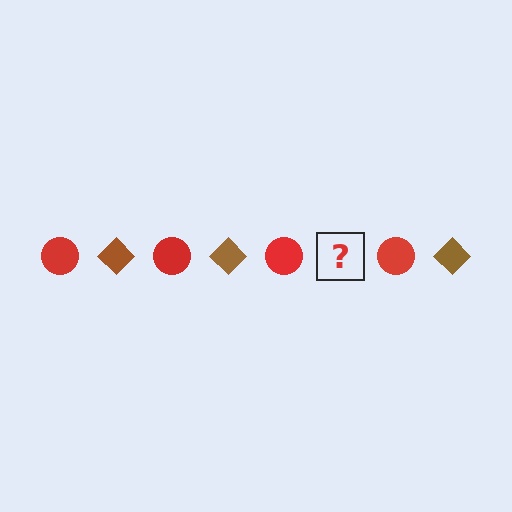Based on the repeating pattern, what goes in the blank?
The blank should be a brown diamond.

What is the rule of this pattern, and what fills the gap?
The rule is that the pattern alternates between red circle and brown diamond. The gap should be filled with a brown diamond.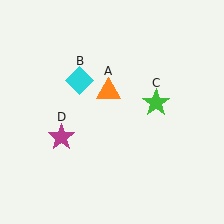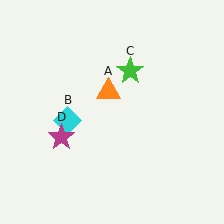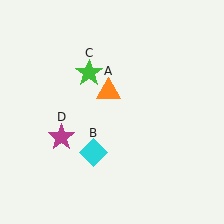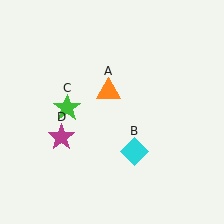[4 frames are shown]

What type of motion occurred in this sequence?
The cyan diamond (object B), green star (object C) rotated counterclockwise around the center of the scene.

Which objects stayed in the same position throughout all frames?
Orange triangle (object A) and magenta star (object D) remained stationary.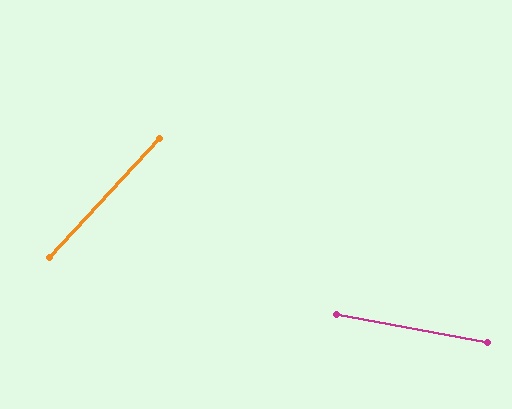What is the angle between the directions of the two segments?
Approximately 58 degrees.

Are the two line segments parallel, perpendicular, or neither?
Neither parallel nor perpendicular — they differ by about 58°.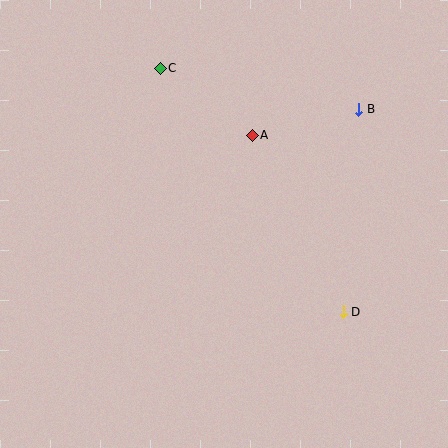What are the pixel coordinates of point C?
Point C is at (160, 68).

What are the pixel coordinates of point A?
Point A is at (252, 135).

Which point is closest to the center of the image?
Point A at (252, 135) is closest to the center.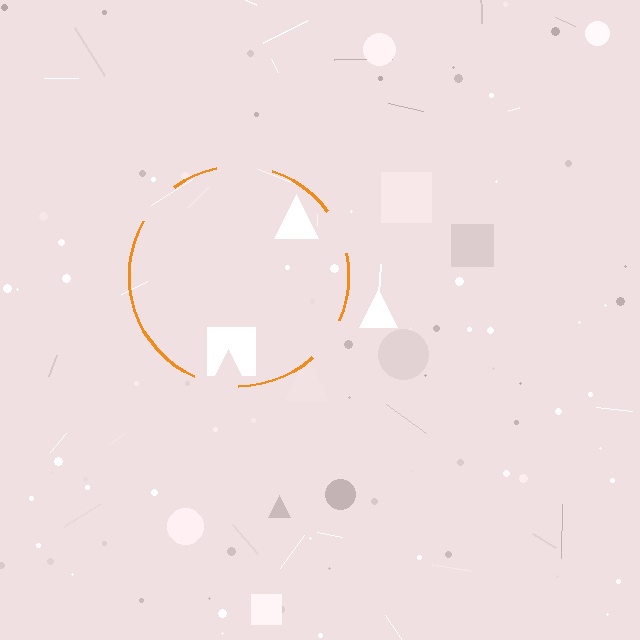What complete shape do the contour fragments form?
The contour fragments form a circle.